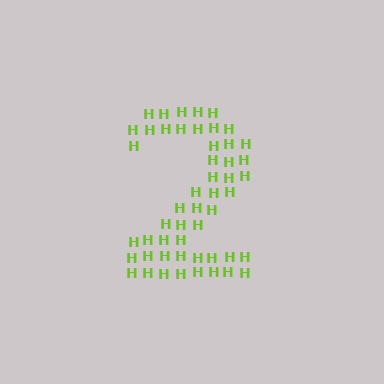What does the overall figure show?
The overall figure shows the digit 2.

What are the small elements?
The small elements are letter H's.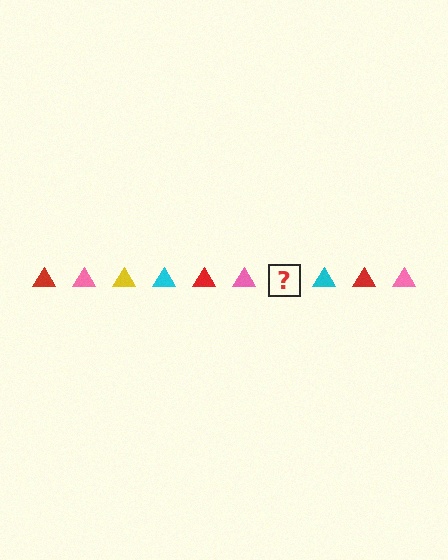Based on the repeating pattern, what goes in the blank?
The blank should be a yellow triangle.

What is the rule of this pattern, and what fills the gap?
The rule is that the pattern cycles through red, pink, yellow, cyan triangles. The gap should be filled with a yellow triangle.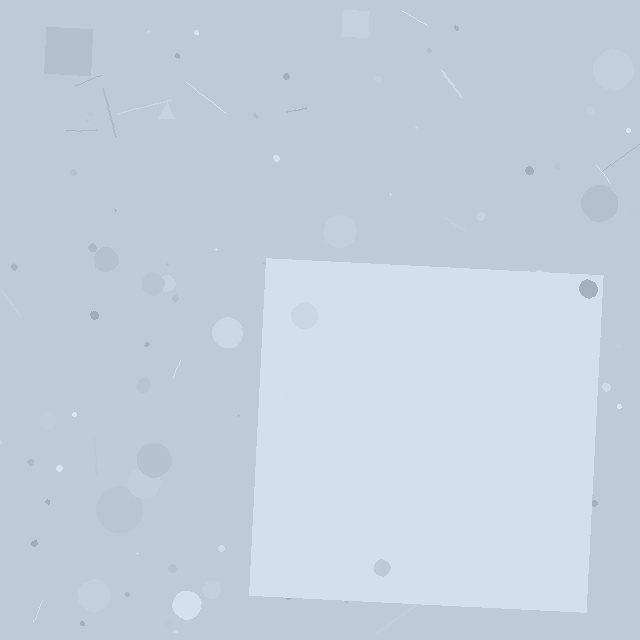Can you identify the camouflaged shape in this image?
The camouflaged shape is a square.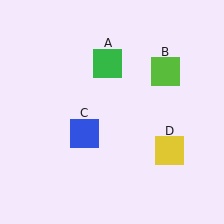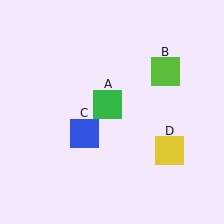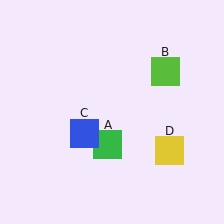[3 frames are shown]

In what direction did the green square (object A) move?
The green square (object A) moved down.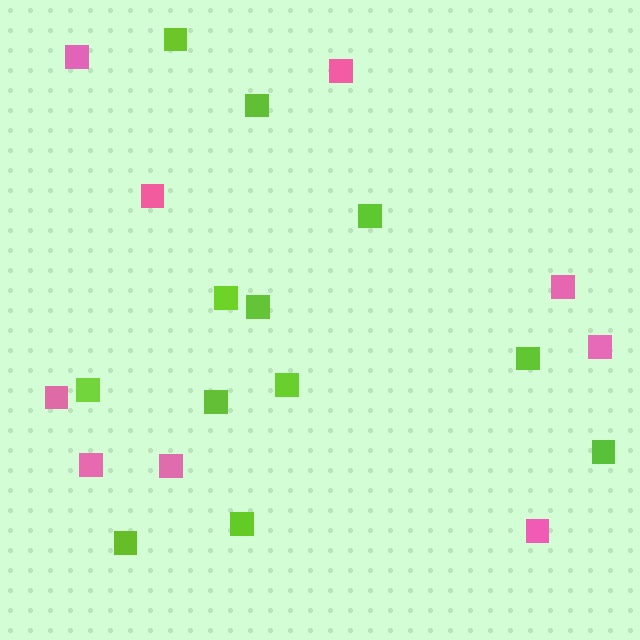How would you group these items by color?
There are 2 groups: one group of lime squares (12) and one group of pink squares (9).